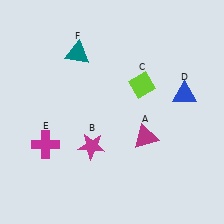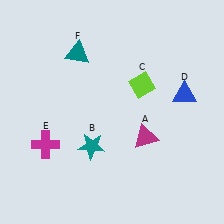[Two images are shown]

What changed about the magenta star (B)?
In Image 1, B is magenta. In Image 2, it changed to teal.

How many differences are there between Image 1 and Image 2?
There is 1 difference between the two images.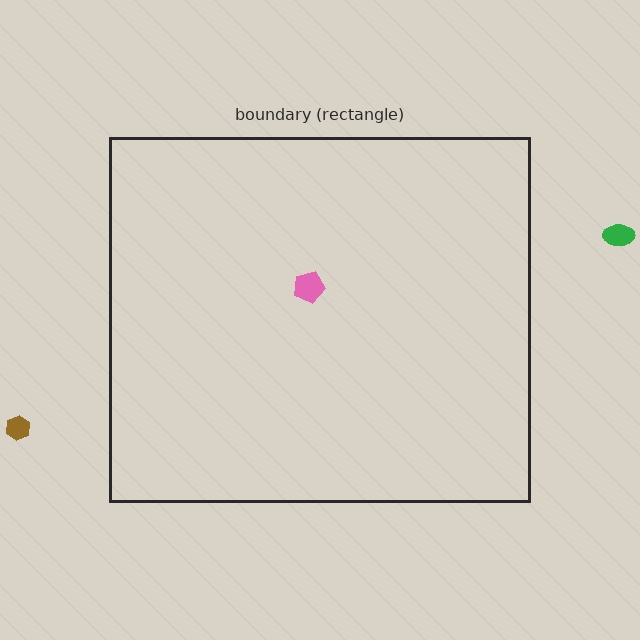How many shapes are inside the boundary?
1 inside, 2 outside.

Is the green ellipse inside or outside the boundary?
Outside.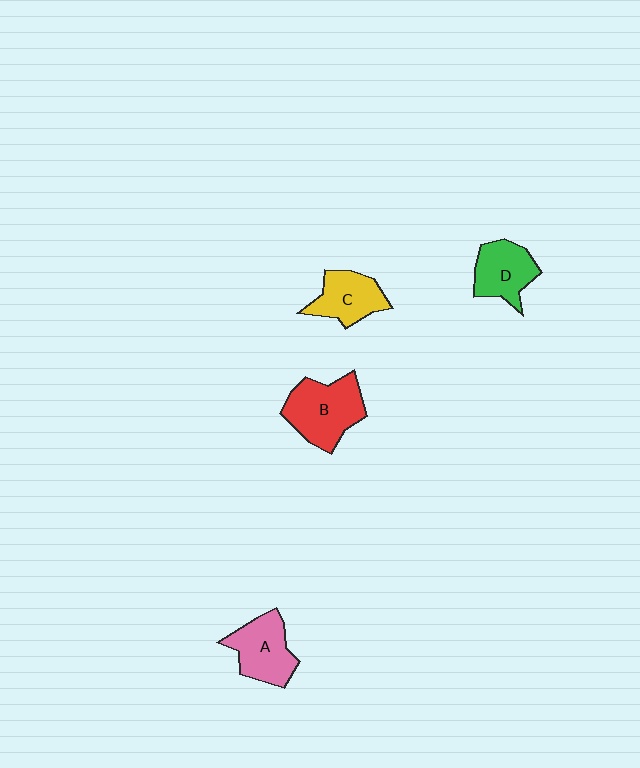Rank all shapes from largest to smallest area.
From largest to smallest: B (red), A (pink), D (green), C (yellow).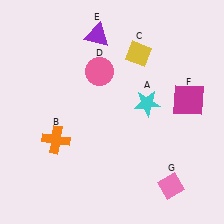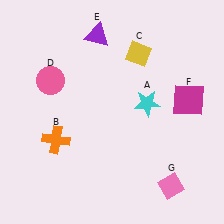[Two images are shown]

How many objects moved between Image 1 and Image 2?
1 object moved between the two images.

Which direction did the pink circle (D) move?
The pink circle (D) moved left.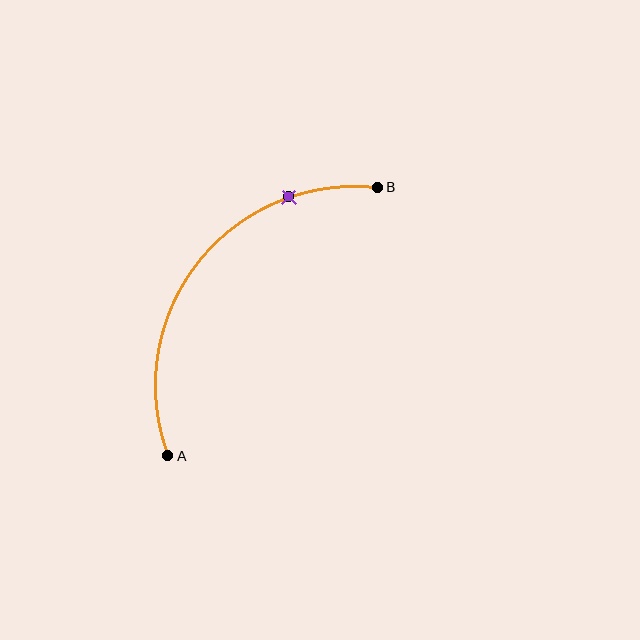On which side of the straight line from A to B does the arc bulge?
The arc bulges above and to the left of the straight line connecting A and B.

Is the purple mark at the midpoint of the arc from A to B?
No. The purple mark lies on the arc but is closer to endpoint B. The arc midpoint would be at the point on the curve equidistant along the arc from both A and B.